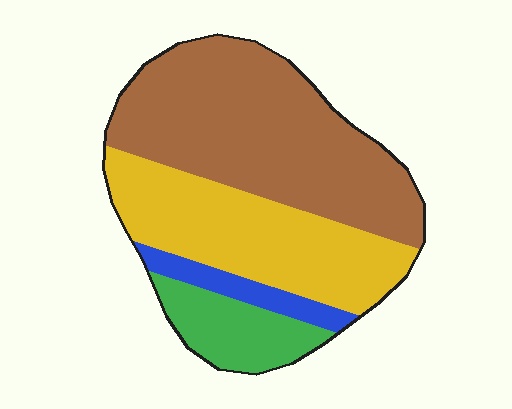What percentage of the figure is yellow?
Yellow takes up about one third (1/3) of the figure.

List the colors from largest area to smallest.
From largest to smallest: brown, yellow, green, blue.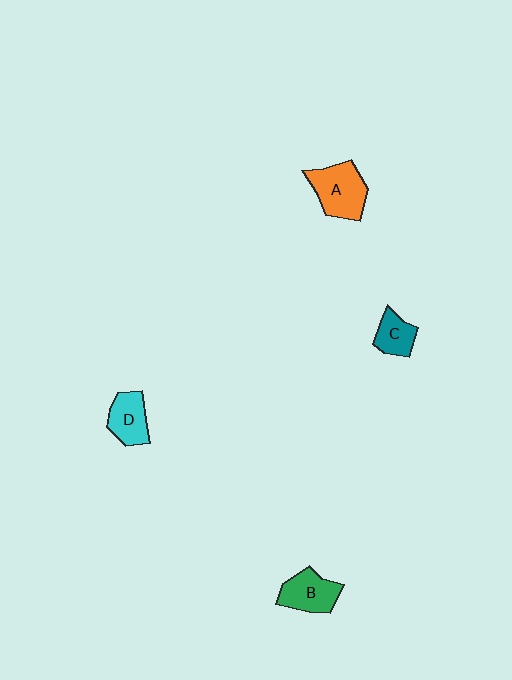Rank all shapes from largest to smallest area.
From largest to smallest: A (orange), B (green), D (cyan), C (teal).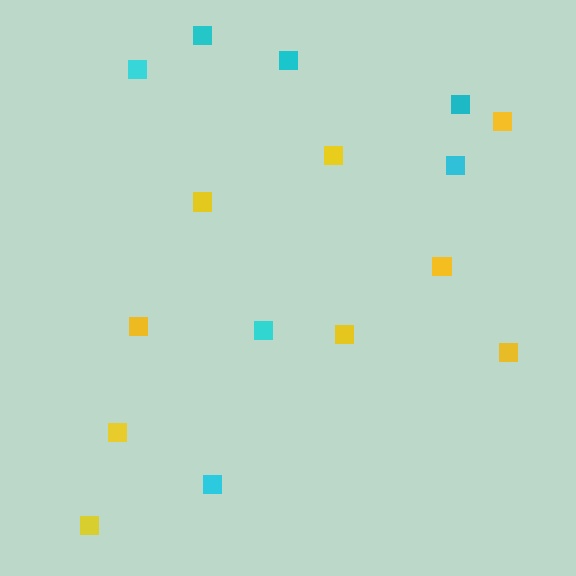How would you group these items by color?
There are 2 groups: one group of cyan squares (7) and one group of yellow squares (9).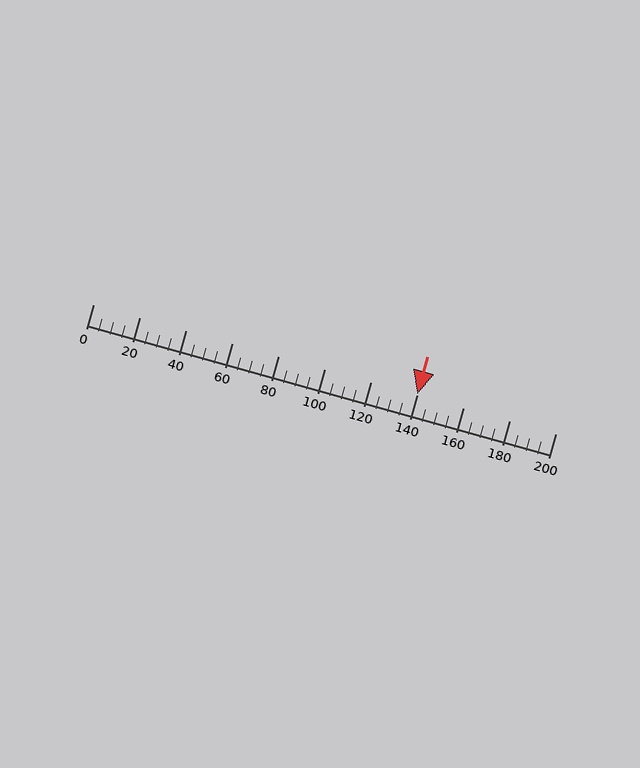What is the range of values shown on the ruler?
The ruler shows values from 0 to 200.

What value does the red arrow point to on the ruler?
The red arrow points to approximately 140.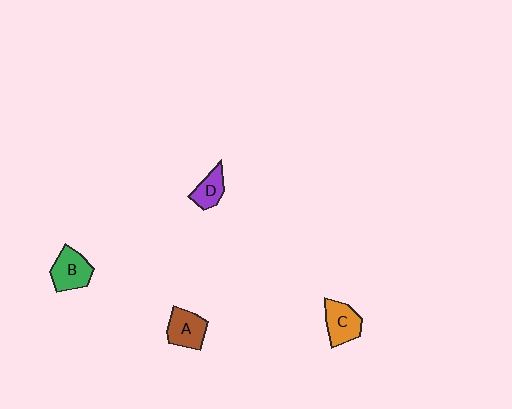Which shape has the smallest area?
Shape D (purple).